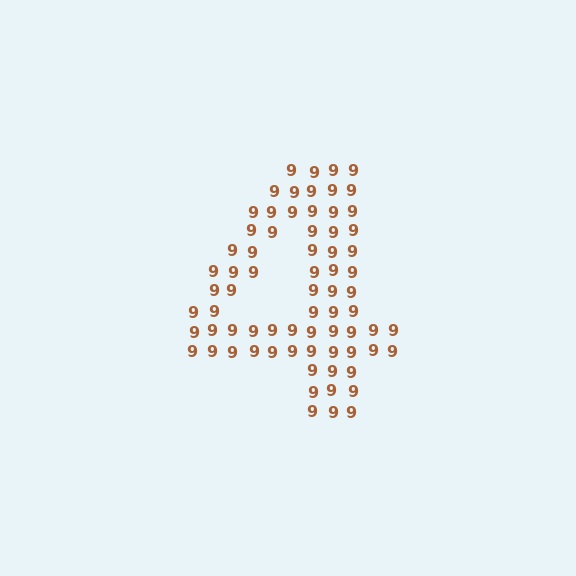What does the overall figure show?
The overall figure shows the digit 4.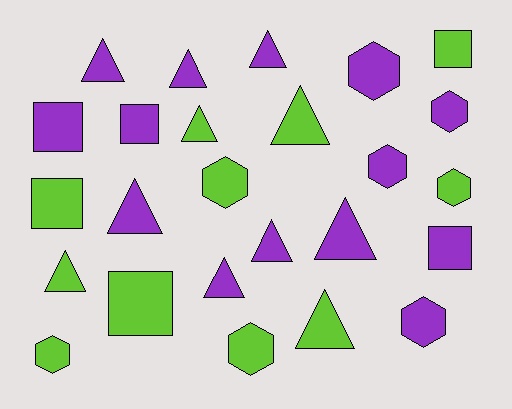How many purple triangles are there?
There are 7 purple triangles.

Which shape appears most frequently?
Triangle, with 11 objects.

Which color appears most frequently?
Purple, with 14 objects.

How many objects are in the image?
There are 25 objects.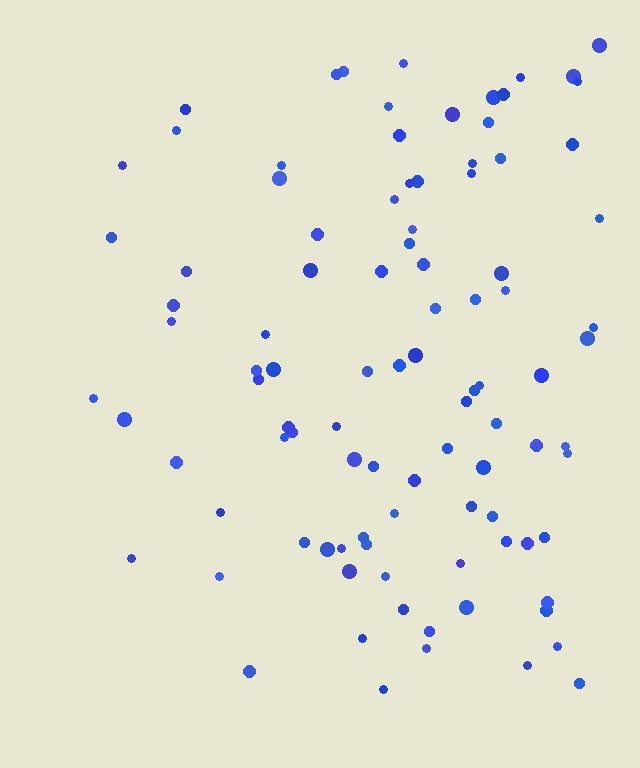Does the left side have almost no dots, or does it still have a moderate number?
Still a moderate number, just noticeably fewer than the right.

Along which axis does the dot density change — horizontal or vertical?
Horizontal.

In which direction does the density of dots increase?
From left to right, with the right side densest.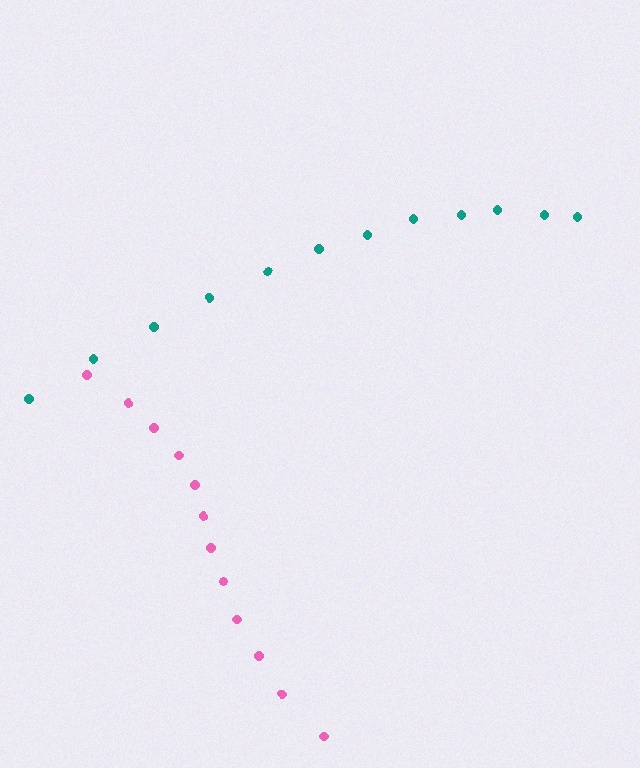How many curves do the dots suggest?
There are 2 distinct paths.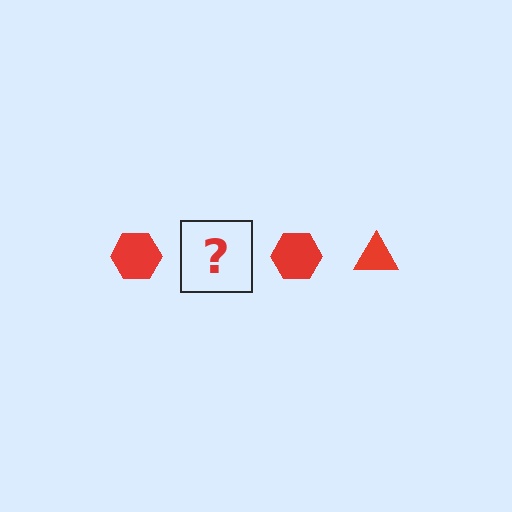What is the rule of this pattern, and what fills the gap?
The rule is that the pattern cycles through hexagon, triangle shapes in red. The gap should be filled with a red triangle.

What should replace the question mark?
The question mark should be replaced with a red triangle.